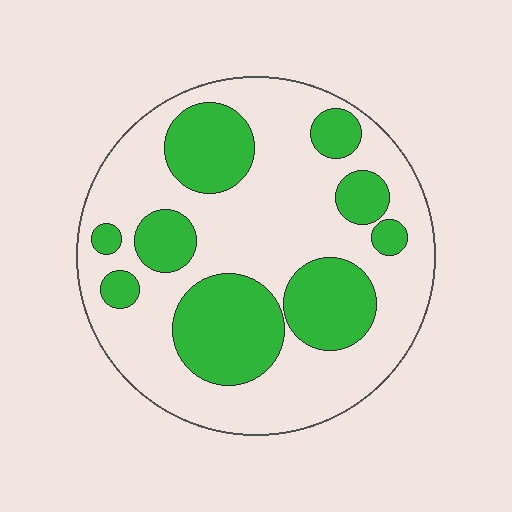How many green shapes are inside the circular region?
9.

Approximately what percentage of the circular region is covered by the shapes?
Approximately 35%.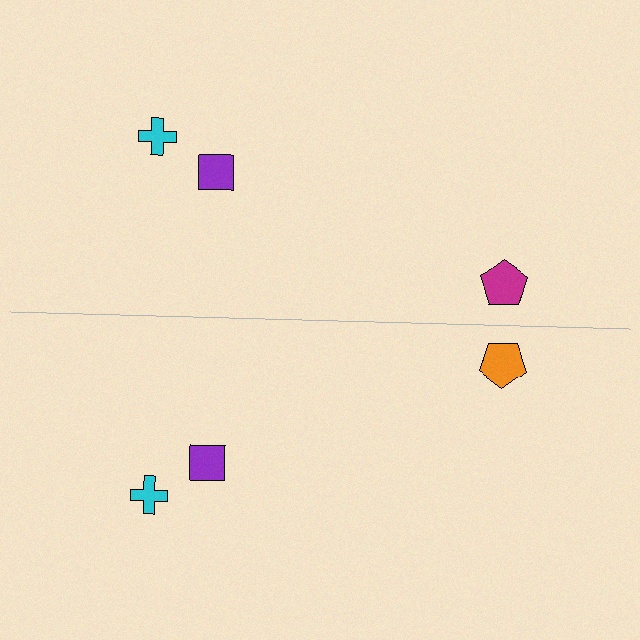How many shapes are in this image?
There are 6 shapes in this image.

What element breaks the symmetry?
The orange pentagon on the bottom side breaks the symmetry — its mirror counterpart is magenta.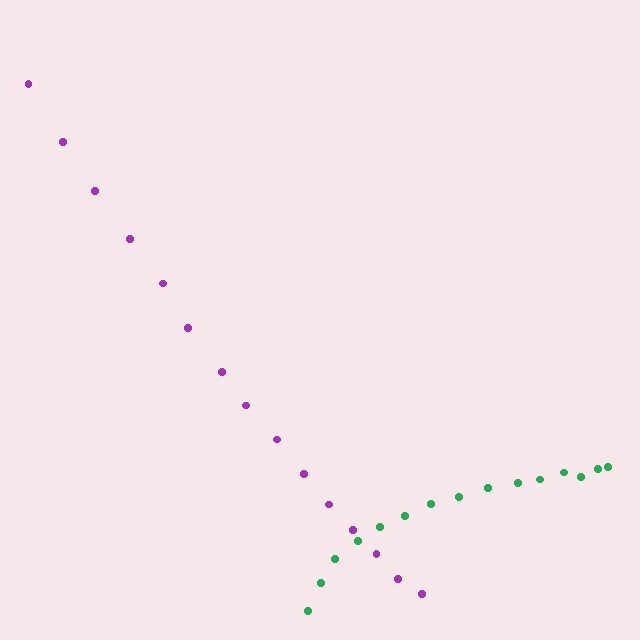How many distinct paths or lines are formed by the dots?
There are 2 distinct paths.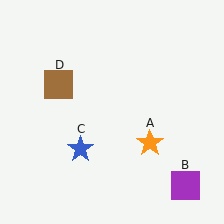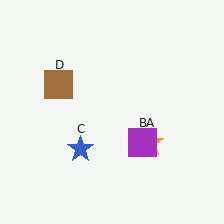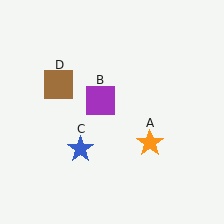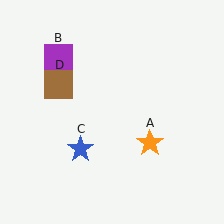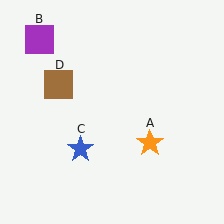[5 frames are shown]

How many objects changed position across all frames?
1 object changed position: purple square (object B).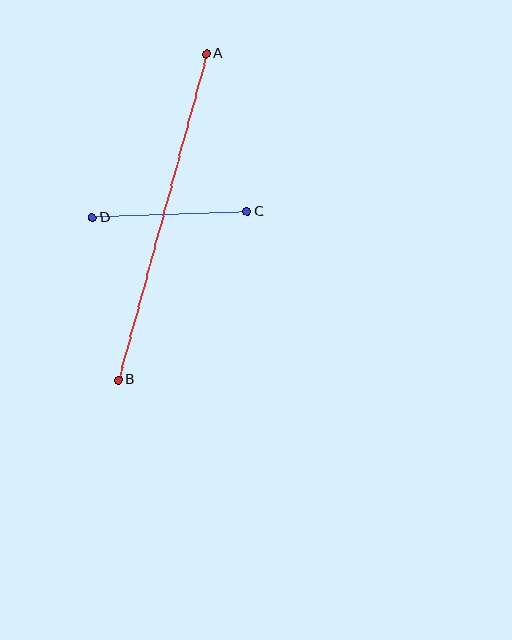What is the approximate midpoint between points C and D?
The midpoint is at approximately (170, 215) pixels.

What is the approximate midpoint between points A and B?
The midpoint is at approximately (162, 217) pixels.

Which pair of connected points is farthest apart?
Points A and B are farthest apart.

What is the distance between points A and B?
The distance is approximately 338 pixels.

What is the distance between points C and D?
The distance is approximately 155 pixels.